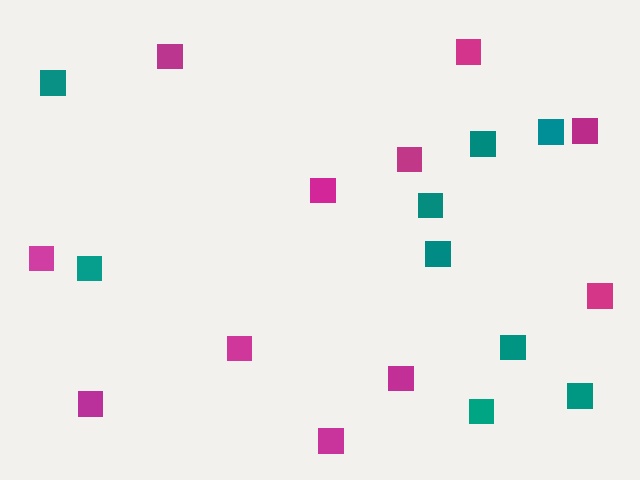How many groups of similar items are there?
There are 2 groups: one group of teal squares (9) and one group of magenta squares (11).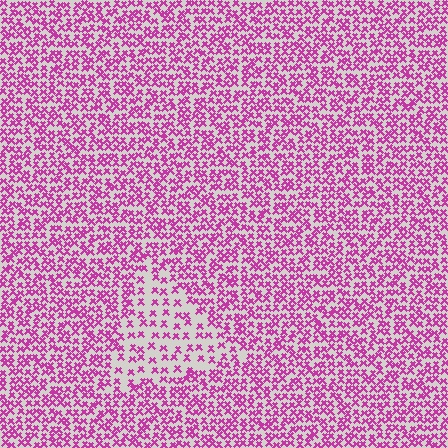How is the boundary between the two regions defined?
The boundary is defined by a change in element density (approximately 2.0x ratio). All elements are the same color, size, and shape.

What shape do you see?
I see a triangle.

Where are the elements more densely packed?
The elements are more densely packed outside the triangle boundary.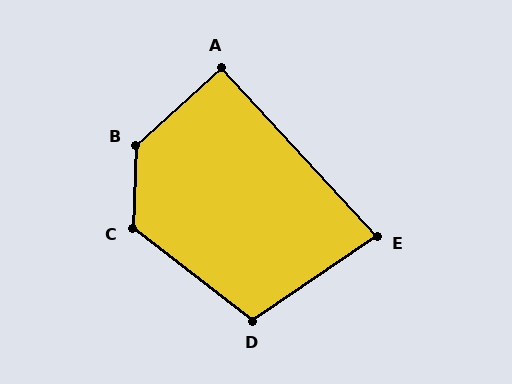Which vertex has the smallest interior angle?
E, at approximately 81 degrees.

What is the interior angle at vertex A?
Approximately 91 degrees (approximately right).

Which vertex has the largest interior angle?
B, at approximately 135 degrees.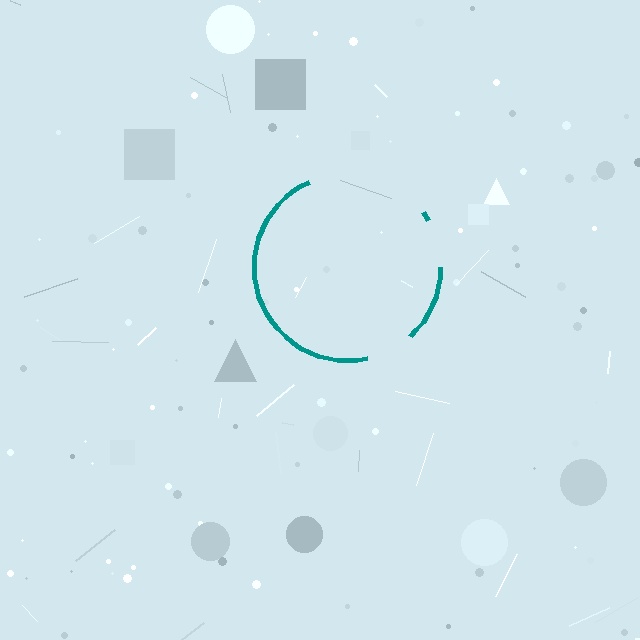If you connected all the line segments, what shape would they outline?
They would outline a circle.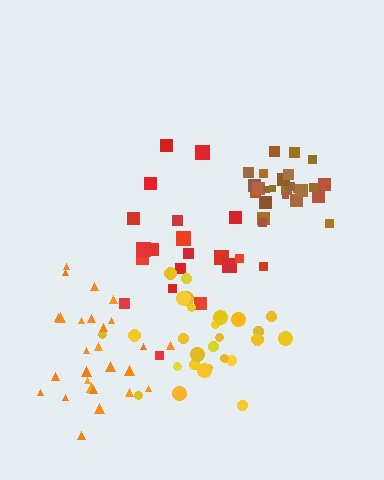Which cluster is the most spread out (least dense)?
Orange.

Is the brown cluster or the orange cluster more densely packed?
Brown.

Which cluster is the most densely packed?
Brown.